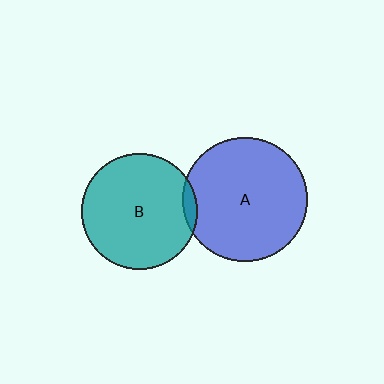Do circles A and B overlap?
Yes.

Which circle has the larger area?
Circle A (blue).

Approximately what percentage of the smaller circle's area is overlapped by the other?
Approximately 5%.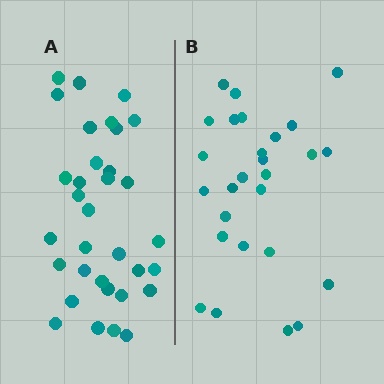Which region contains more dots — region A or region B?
Region A (the left region) has more dots.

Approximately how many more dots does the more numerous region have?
Region A has about 6 more dots than region B.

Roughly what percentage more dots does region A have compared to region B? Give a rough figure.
About 20% more.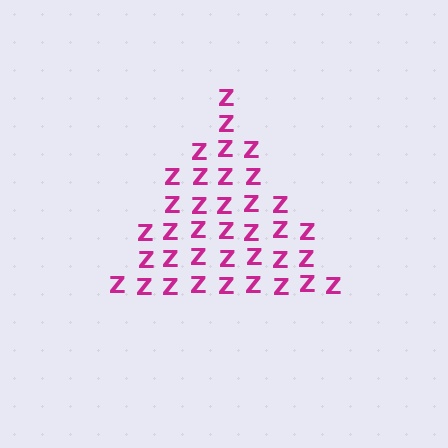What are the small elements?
The small elements are letter Z's.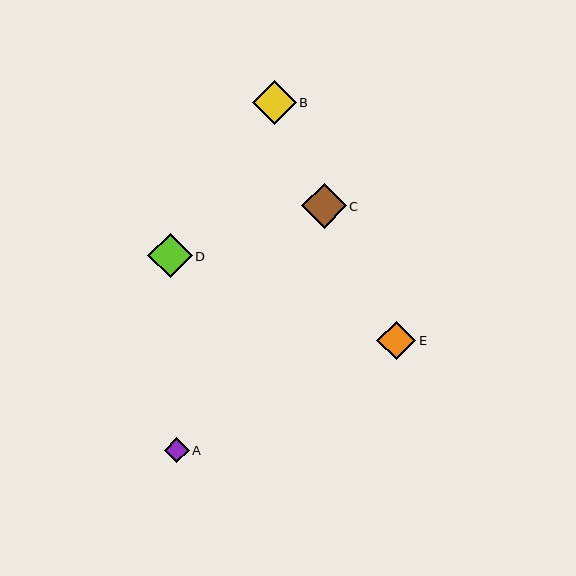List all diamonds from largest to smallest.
From largest to smallest: C, D, B, E, A.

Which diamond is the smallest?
Diamond A is the smallest with a size of approximately 25 pixels.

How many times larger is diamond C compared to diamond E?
Diamond C is approximately 1.2 times the size of diamond E.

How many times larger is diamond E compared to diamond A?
Diamond E is approximately 1.5 times the size of diamond A.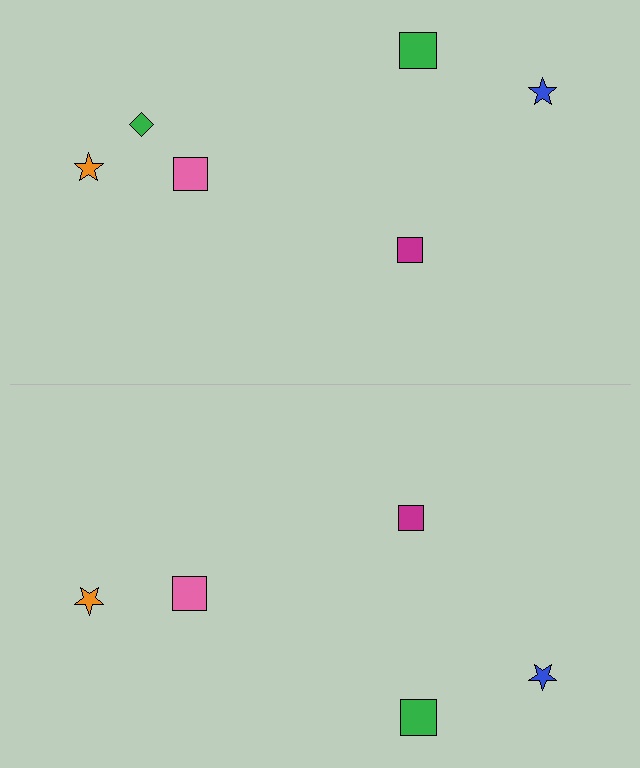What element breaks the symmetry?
A green diamond is missing from the bottom side.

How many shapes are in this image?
There are 11 shapes in this image.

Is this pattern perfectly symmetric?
No, the pattern is not perfectly symmetric. A green diamond is missing from the bottom side.